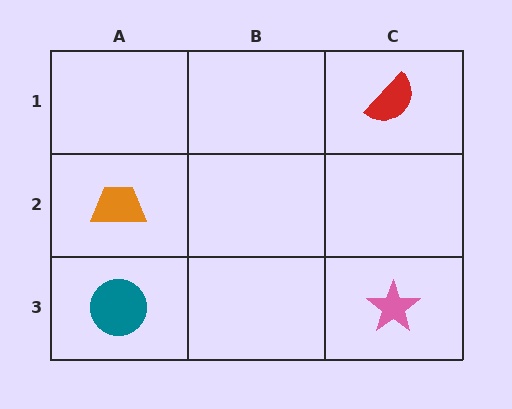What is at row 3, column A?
A teal circle.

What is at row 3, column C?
A pink star.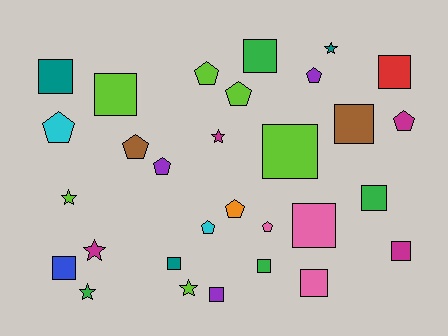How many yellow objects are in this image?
There are no yellow objects.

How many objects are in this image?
There are 30 objects.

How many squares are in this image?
There are 14 squares.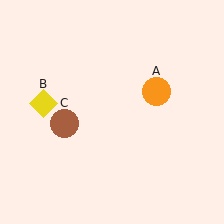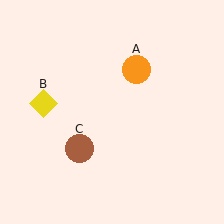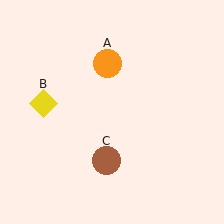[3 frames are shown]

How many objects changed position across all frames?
2 objects changed position: orange circle (object A), brown circle (object C).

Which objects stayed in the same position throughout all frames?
Yellow diamond (object B) remained stationary.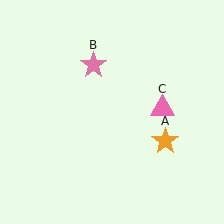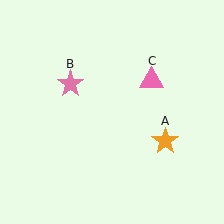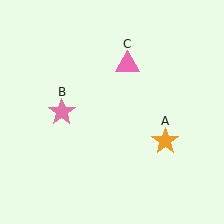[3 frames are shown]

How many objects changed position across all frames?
2 objects changed position: pink star (object B), pink triangle (object C).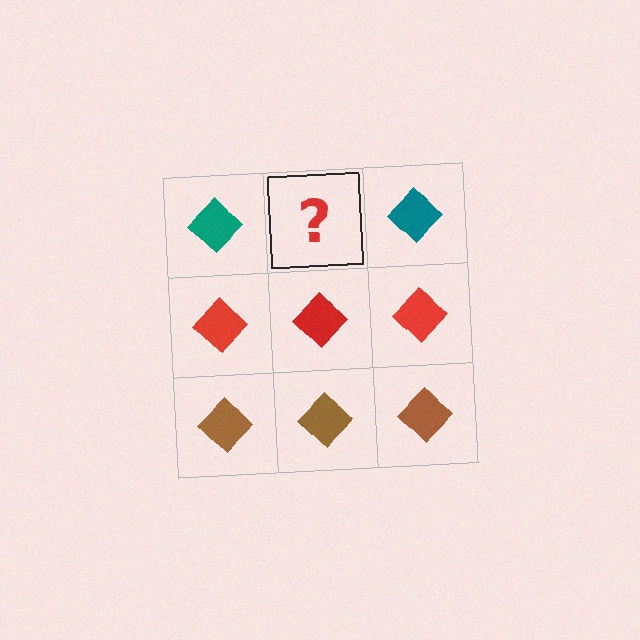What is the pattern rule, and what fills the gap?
The rule is that each row has a consistent color. The gap should be filled with a teal diamond.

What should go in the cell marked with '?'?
The missing cell should contain a teal diamond.